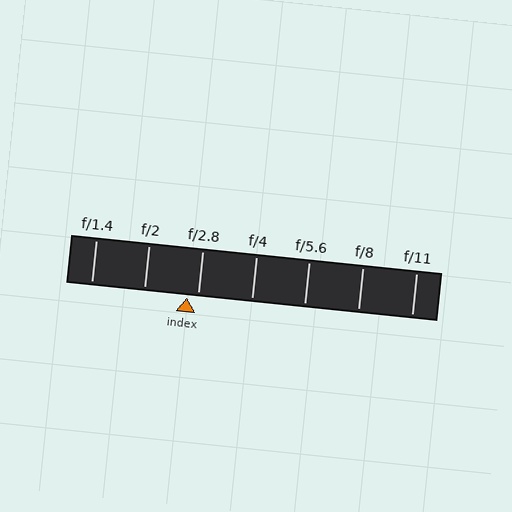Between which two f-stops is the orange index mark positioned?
The index mark is between f/2 and f/2.8.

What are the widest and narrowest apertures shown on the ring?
The widest aperture shown is f/1.4 and the narrowest is f/11.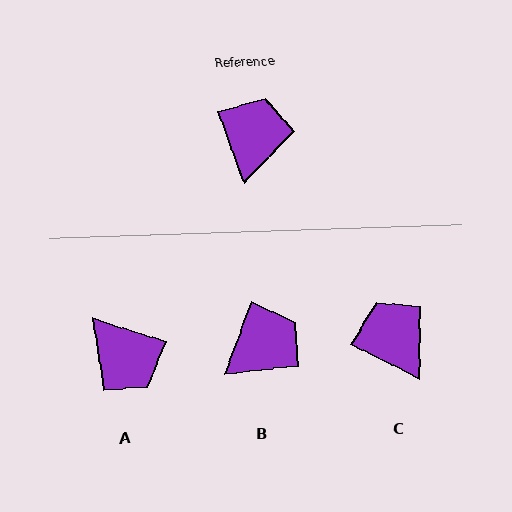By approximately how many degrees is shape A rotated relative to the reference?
Approximately 127 degrees clockwise.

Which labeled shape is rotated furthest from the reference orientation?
A, about 127 degrees away.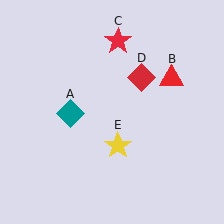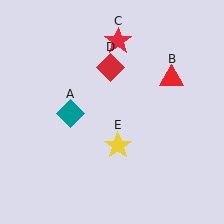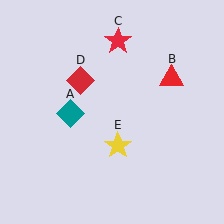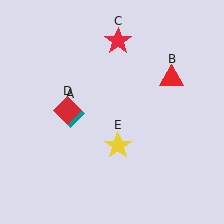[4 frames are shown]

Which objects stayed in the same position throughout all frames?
Teal diamond (object A) and red triangle (object B) and red star (object C) and yellow star (object E) remained stationary.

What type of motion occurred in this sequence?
The red diamond (object D) rotated counterclockwise around the center of the scene.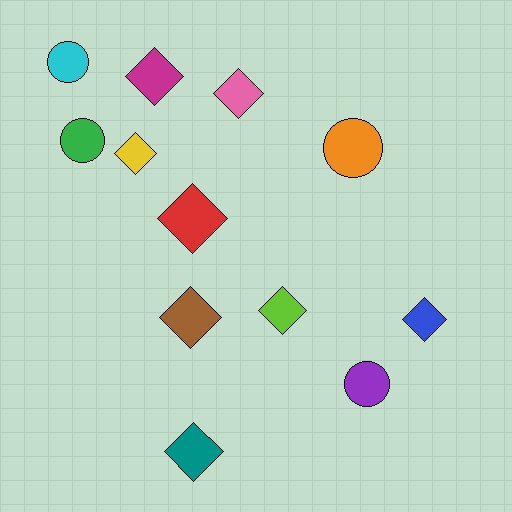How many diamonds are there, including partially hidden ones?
There are 8 diamonds.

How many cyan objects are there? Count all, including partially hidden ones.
There is 1 cyan object.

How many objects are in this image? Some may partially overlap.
There are 12 objects.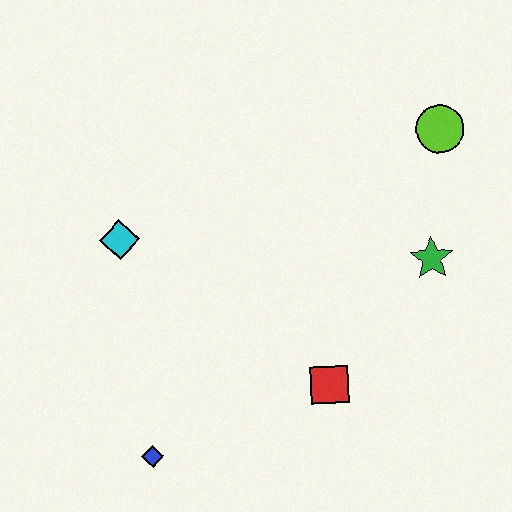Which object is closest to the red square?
The green star is closest to the red square.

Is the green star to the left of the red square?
No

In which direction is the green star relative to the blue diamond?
The green star is to the right of the blue diamond.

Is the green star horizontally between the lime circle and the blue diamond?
Yes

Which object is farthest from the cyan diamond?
The lime circle is farthest from the cyan diamond.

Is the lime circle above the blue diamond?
Yes